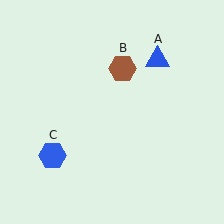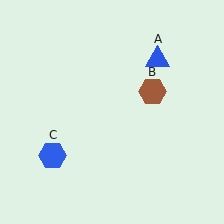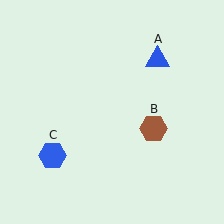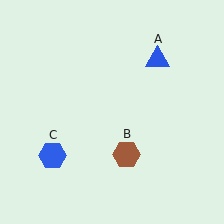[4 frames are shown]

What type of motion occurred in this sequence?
The brown hexagon (object B) rotated clockwise around the center of the scene.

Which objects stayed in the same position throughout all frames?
Blue triangle (object A) and blue hexagon (object C) remained stationary.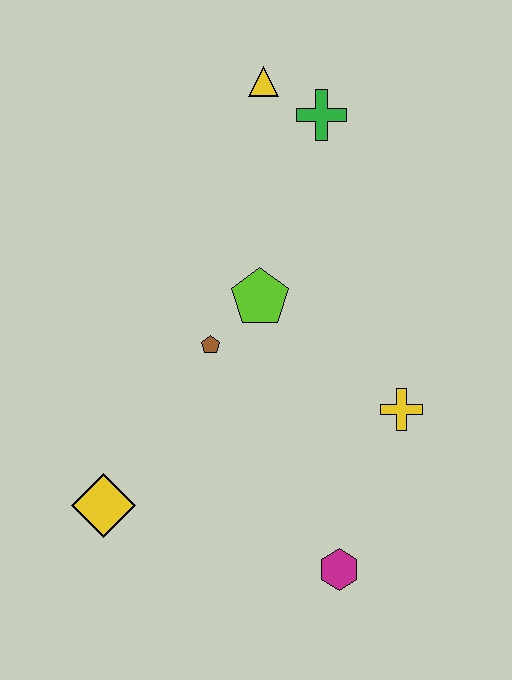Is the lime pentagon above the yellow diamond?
Yes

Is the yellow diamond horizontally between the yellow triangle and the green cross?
No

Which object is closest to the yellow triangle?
The green cross is closest to the yellow triangle.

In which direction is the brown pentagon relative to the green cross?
The brown pentagon is below the green cross.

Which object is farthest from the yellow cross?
The yellow triangle is farthest from the yellow cross.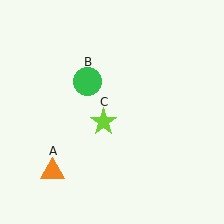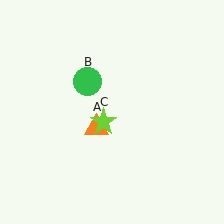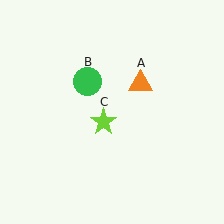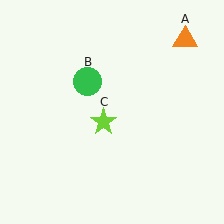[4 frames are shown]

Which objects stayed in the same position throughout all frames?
Green circle (object B) and lime star (object C) remained stationary.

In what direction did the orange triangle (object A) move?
The orange triangle (object A) moved up and to the right.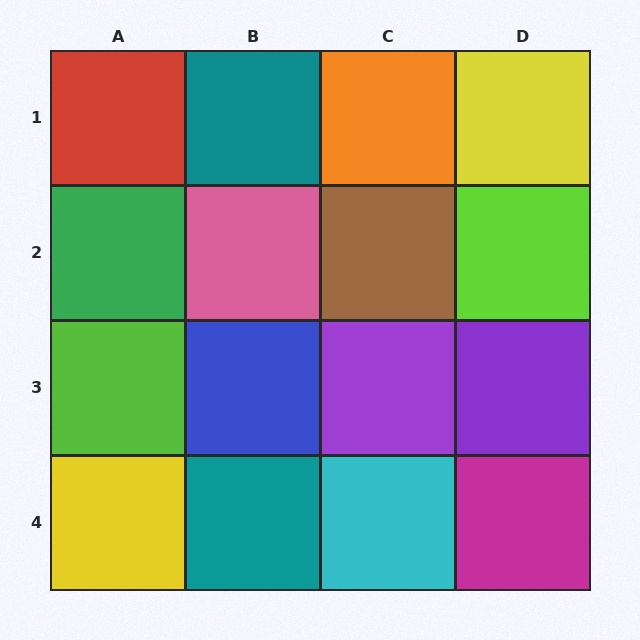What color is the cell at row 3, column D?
Purple.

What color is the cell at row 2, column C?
Brown.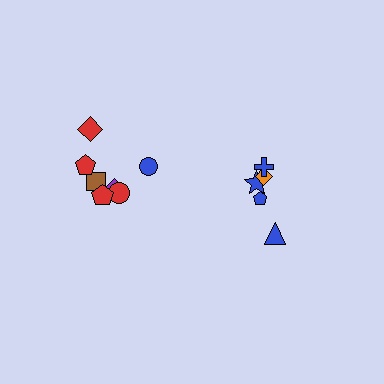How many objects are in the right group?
There are 5 objects.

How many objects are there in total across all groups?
There are 12 objects.